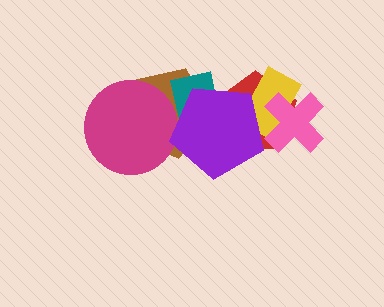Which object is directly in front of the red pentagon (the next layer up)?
The yellow rectangle is directly in front of the red pentagon.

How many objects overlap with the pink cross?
2 objects overlap with the pink cross.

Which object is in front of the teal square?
The purple pentagon is in front of the teal square.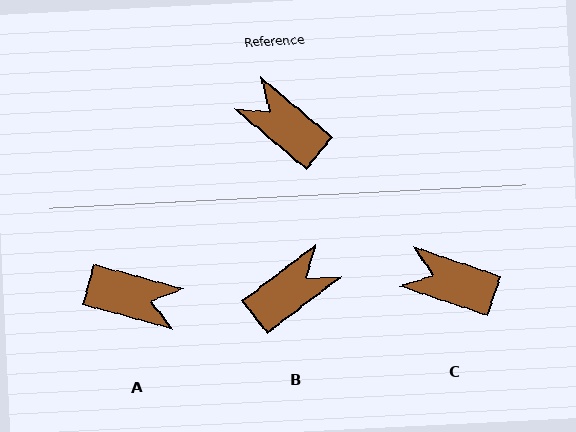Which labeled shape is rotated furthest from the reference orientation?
A, about 155 degrees away.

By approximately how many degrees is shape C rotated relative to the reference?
Approximately 21 degrees counter-clockwise.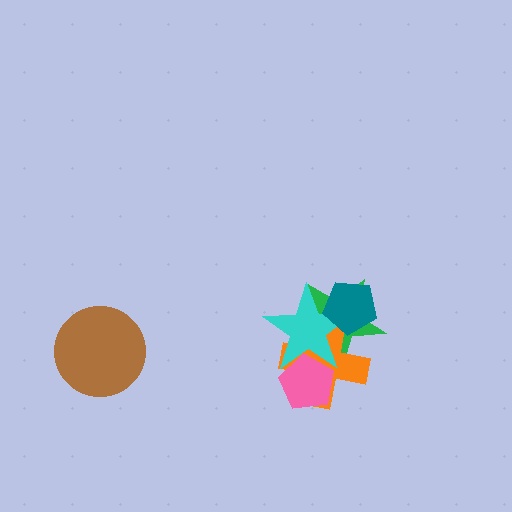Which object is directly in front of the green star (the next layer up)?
The orange cross is directly in front of the green star.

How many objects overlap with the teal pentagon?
3 objects overlap with the teal pentagon.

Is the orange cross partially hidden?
Yes, it is partially covered by another shape.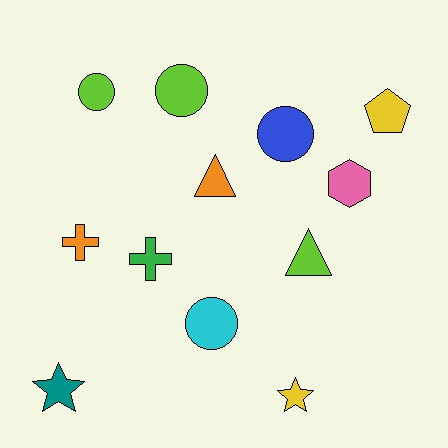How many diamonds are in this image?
There are no diamonds.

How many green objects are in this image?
There is 1 green object.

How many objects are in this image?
There are 12 objects.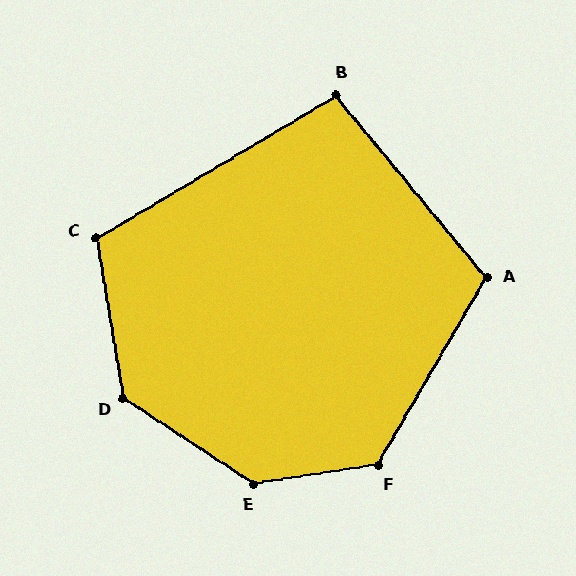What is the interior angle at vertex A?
Approximately 111 degrees (obtuse).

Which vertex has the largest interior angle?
E, at approximately 138 degrees.